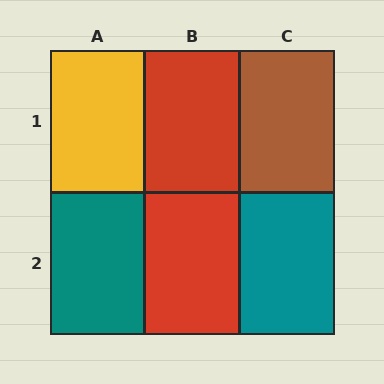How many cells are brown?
1 cell is brown.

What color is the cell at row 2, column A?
Teal.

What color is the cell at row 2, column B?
Red.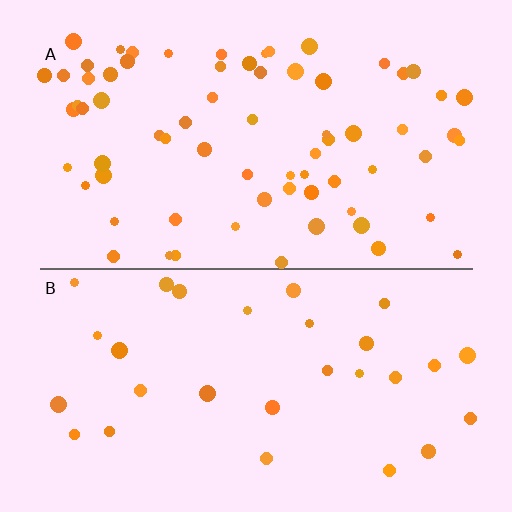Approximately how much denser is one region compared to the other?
Approximately 2.4× — region A over region B.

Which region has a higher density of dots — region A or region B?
A (the top).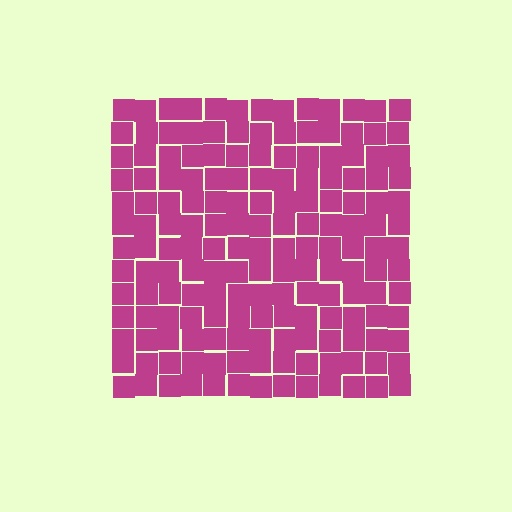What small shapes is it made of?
It is made of small squares.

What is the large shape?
The large shape is a square.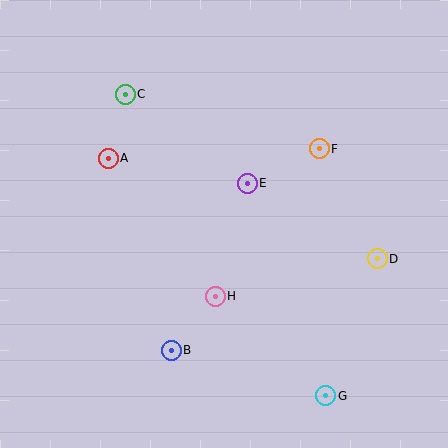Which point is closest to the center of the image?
Point E at (247, 183) is closest to the center.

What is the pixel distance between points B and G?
The distance between B and G is 161 pixels.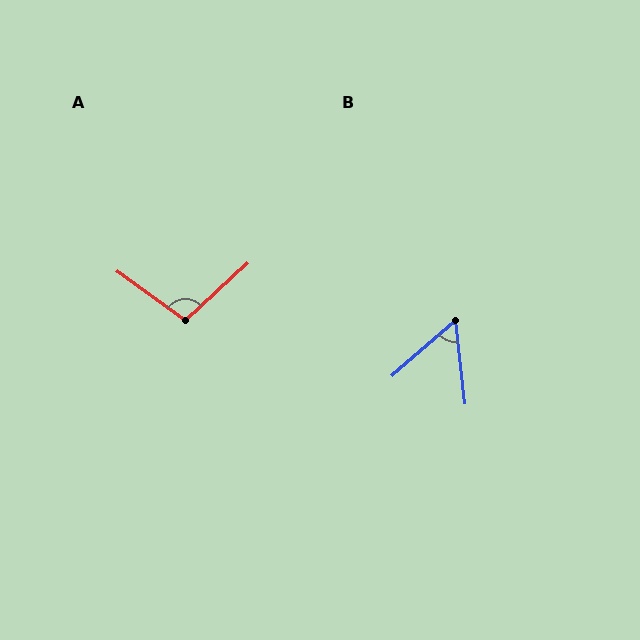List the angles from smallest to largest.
B (55°), A (102°).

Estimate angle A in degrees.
Approximately 102 degrees.